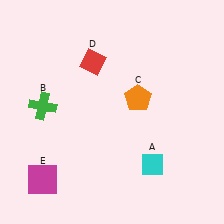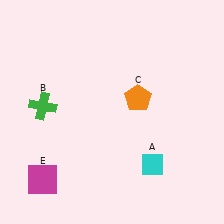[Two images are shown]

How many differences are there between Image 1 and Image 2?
There is 1 difference between the two images.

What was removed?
The red diamond (D) was removed in Image 2.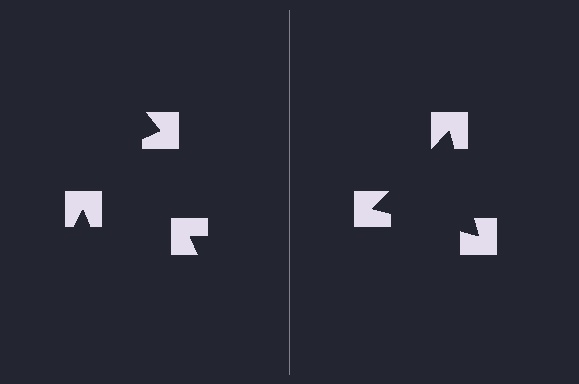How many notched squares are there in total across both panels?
6 — 3 on each side.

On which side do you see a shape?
An illusory triangle appears on the right side. On the left side the wedge cuts are rotated, so no coherent shape forms.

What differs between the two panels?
The notched squares are positioned identically on both sides; only the wedge orientations differ. On the right they align to a triangle; on the left they are misaligned.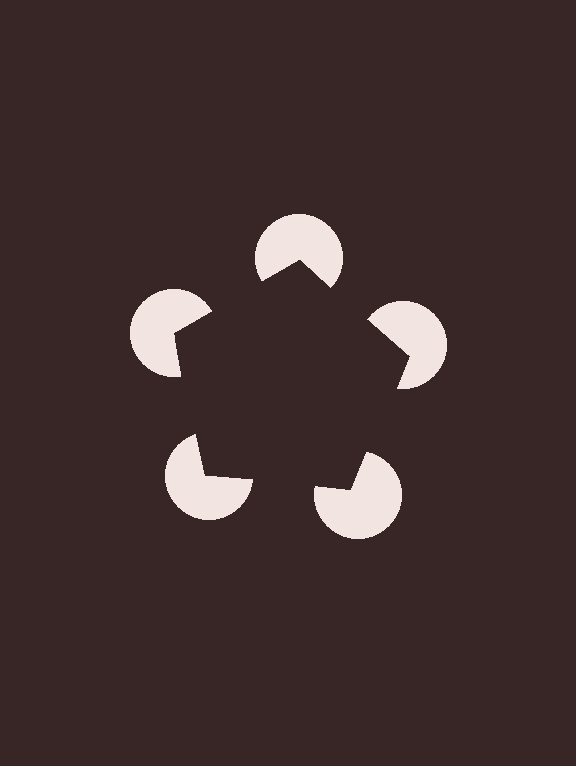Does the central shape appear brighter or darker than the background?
It typically appears slightly darker than the background, even though no actual brightness change is drawn.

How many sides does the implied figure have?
5 sides.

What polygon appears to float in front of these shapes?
An illusory pentagon — its edges are inferred from the aligned wedge cuts in the pac-man discs, not physically drawn.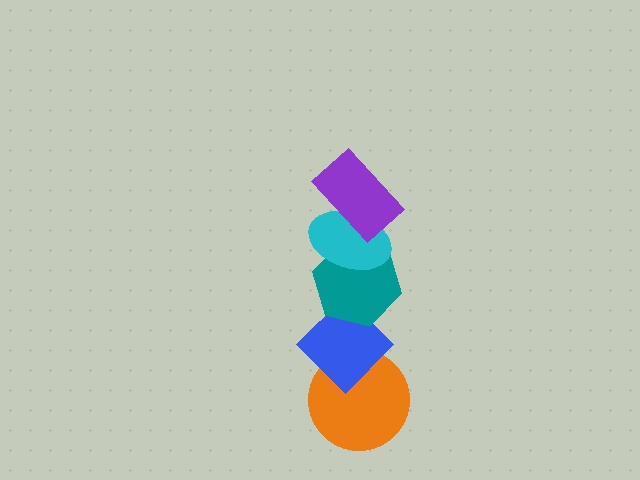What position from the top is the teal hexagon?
The teal hexagon is 3rd from the top.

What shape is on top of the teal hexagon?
The cyan ellipse is on top of the teal hexagon.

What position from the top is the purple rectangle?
The purple rectangle is 1st from the top.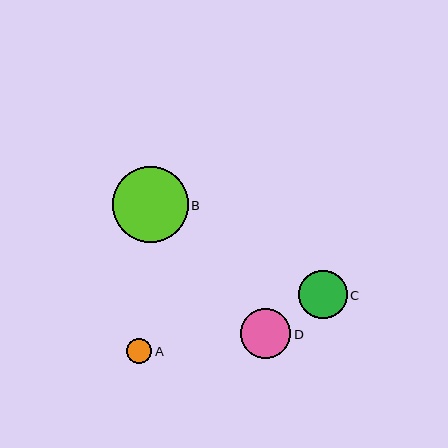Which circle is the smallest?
Circle A is the smallest with a size of approximately 25 pixels.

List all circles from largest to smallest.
From largest to smallest: B, D, C, A.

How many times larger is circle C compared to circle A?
Circle C is approximately 1.9 times the size of circle A.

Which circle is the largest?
Circle B is the largest with a size of approximately 76 pixels.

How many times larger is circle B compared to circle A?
Circle B is approximately 3.0 times the size of circle A.